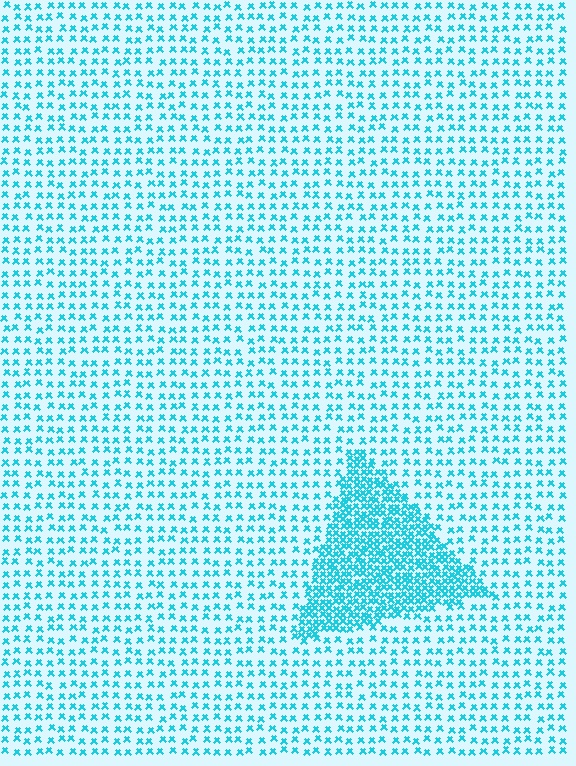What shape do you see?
I see a triangle.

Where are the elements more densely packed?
The elements are more densely packed inside the triangle boundary.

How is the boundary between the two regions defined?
The boundary is defined by a change in element density (approximately 2.7x ratio). All elements are the same color, size, and shape.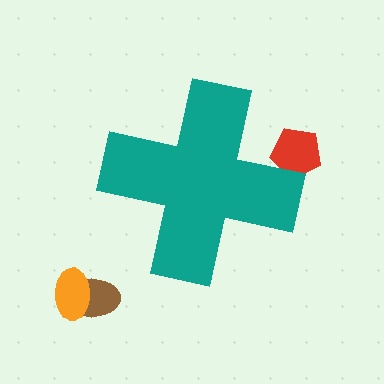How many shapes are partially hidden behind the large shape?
1 shape is partially hidden.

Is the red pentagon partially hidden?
Yes, the red pentagon is partially hidden behind the teal cross.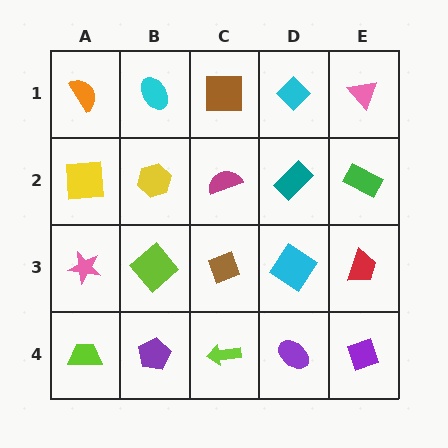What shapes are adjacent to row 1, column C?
A magenta semicircle (row 2, column C), a cyan ellipse (row 1, column B), a cyan diamond (row 1, column D).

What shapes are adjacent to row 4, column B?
A lime diamond (row 3, column B), a lime trapezoid (row 4, column A), a lime arrow (row 4, column C).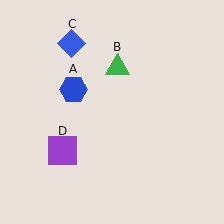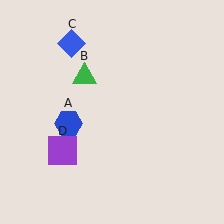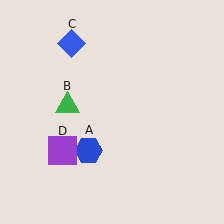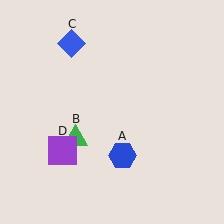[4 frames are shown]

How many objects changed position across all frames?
2 objects changed position: blue hexagon (object A), green triangle (object B).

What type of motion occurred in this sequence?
The blue hexagon (object A), green triangle (object B) rotated counterclockwise around the center of the scene.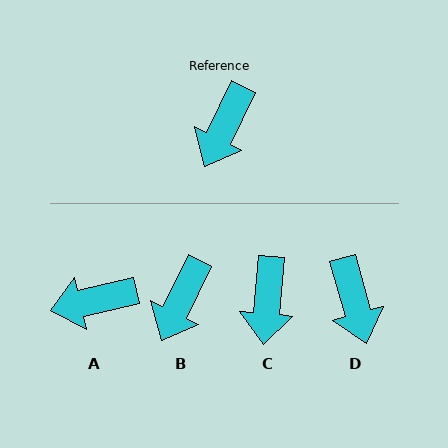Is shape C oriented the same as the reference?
No, it is off by about 21 degrees.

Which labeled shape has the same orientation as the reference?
B.